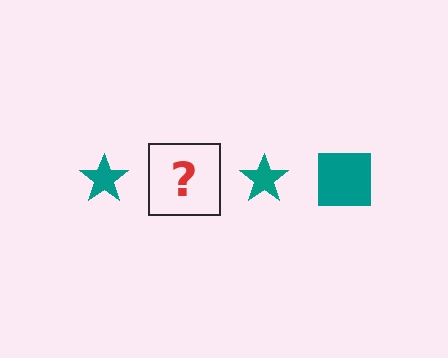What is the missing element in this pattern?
The missing element is a teal square.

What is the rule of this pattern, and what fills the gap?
The rule is that the pattern cycles through star, square shapes in teal. The gap should be filled with a teal square.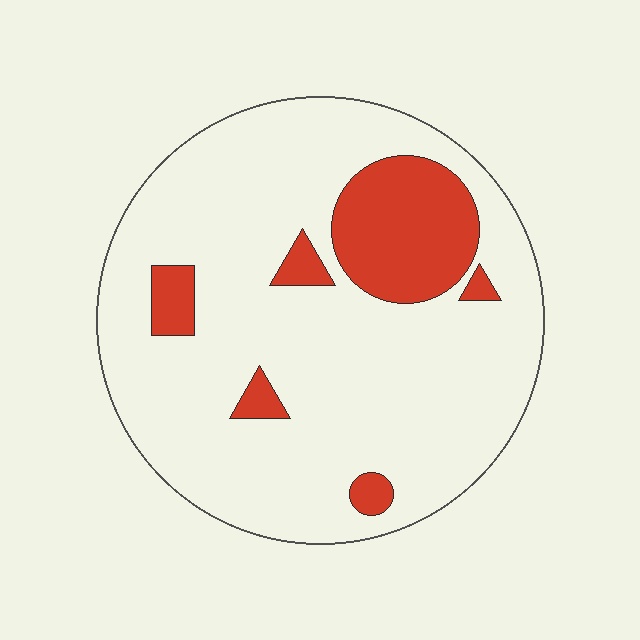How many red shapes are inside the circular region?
6.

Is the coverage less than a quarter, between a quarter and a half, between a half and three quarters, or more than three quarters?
Less than a quarter.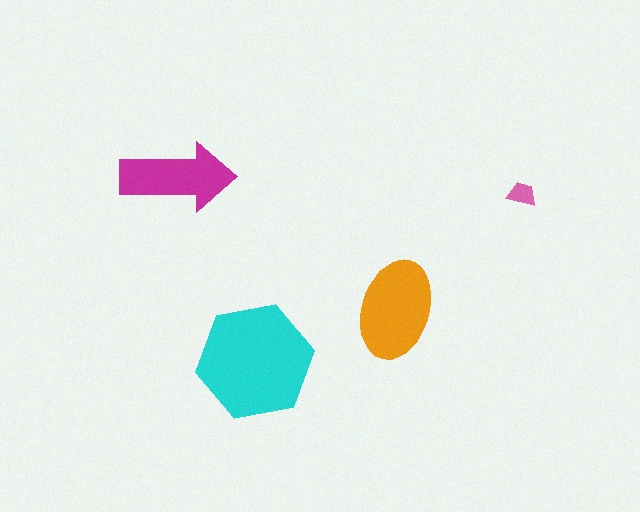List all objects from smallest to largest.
The pink trapezoid, the magenta arrow, the orange ellipse, the cyan hexagon.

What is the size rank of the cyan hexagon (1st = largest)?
1st.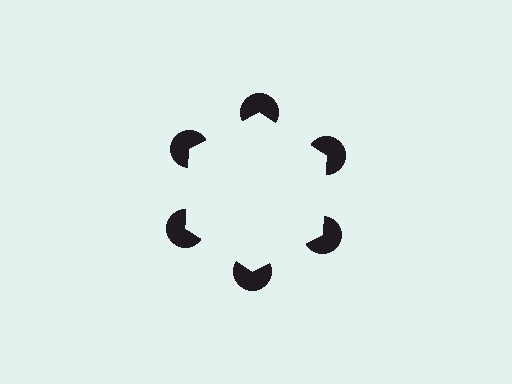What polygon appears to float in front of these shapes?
An illusory hexagon — its edges are inferred from the aligned wedge cuts in the pac-man discs, not physically drawn.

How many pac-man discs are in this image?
There are 6 — one at each vertex of the illusory hexagon.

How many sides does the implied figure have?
6 sides.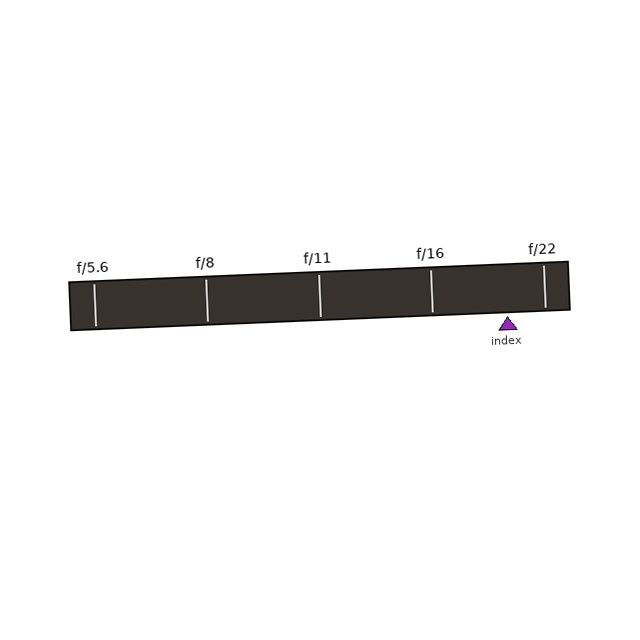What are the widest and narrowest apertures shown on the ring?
The widest aperture shown is f/5.6 and the narrowest is f/22.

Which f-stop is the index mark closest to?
The index mark is closest to f/22.